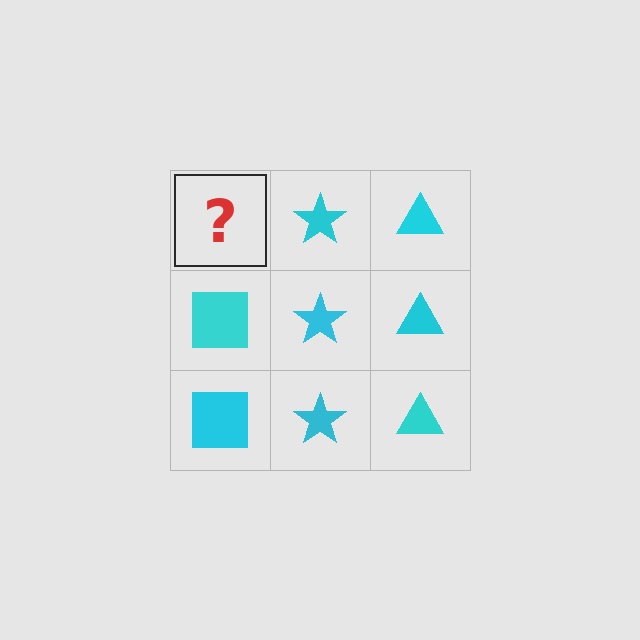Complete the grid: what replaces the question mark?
The question mark should be replaced with a cyan square.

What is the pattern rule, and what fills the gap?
The rule is that each column has a consistent shape. The gap should be filled with a cyan square.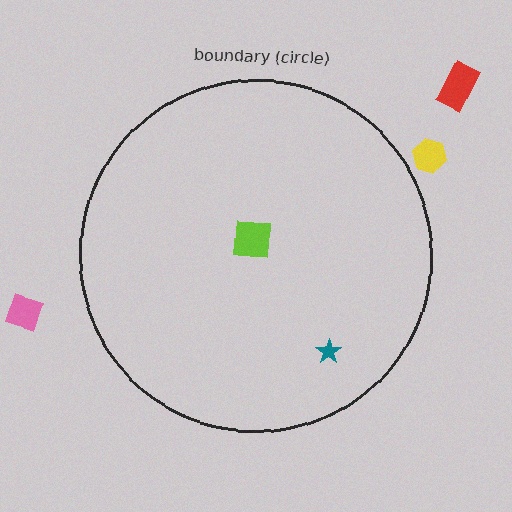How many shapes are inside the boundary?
2 inside, 3 outside.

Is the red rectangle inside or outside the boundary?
Outside.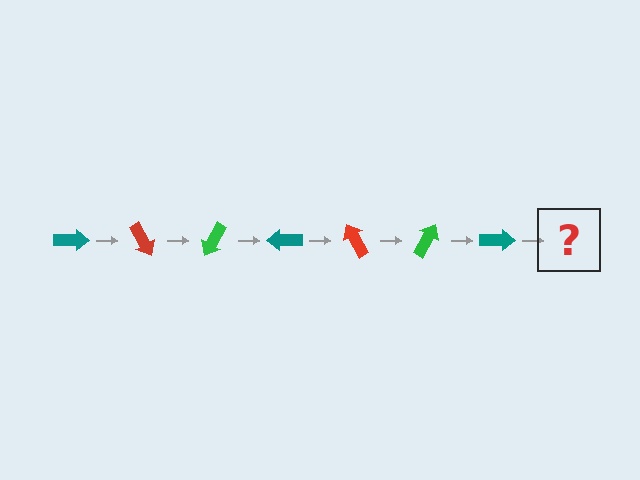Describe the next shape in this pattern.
It should be a red arrow, rotated 420 degrees from the start.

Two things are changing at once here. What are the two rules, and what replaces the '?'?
The two rules are that it rotates 60 degrees each step and the color cycles through teal, red, and green. The '?' should be a red arrow, rotated 420 degrees from the start.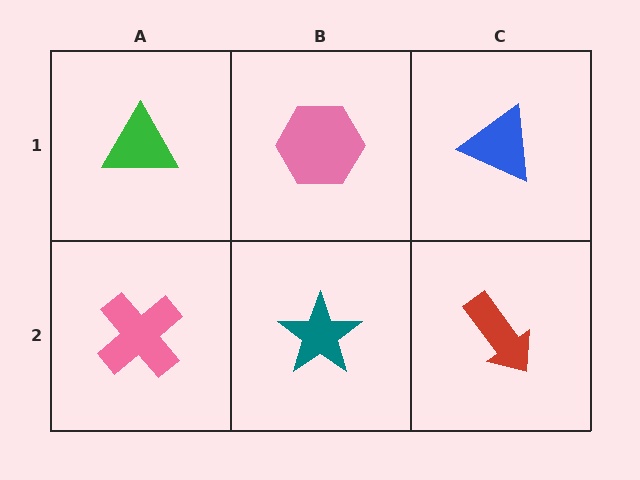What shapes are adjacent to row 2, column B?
A pink hexagon (row 1, column B), a pink cross (row 2, column A), a red arrow (row 2, column C).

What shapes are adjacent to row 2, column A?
A green triangle (row 1, column A), a teal star (row 2, column B).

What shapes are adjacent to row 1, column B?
A teal star (row 2, column B), a green triangle (row 1, column A), a blue triangle (row 1, column C).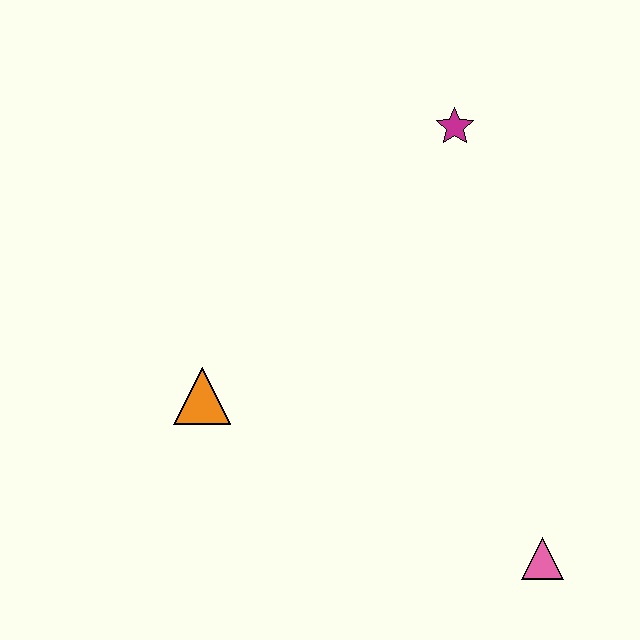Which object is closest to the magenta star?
The orange triangle is closest to the magenta star.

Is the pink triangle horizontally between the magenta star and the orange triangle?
No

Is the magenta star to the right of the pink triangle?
No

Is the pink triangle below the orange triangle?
Yes